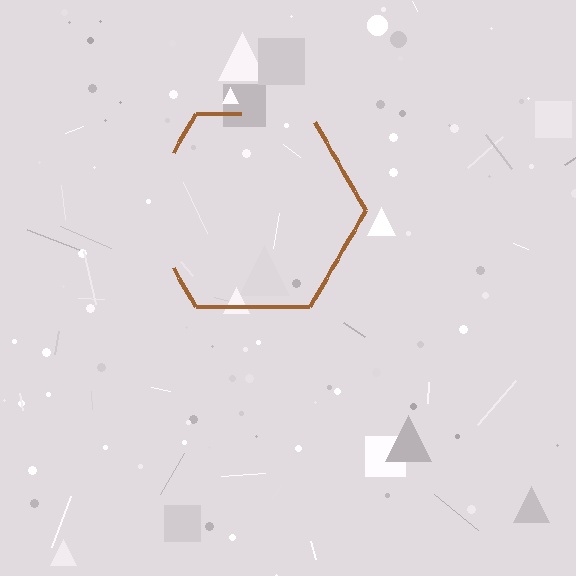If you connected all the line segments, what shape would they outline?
They would outline a hexagon.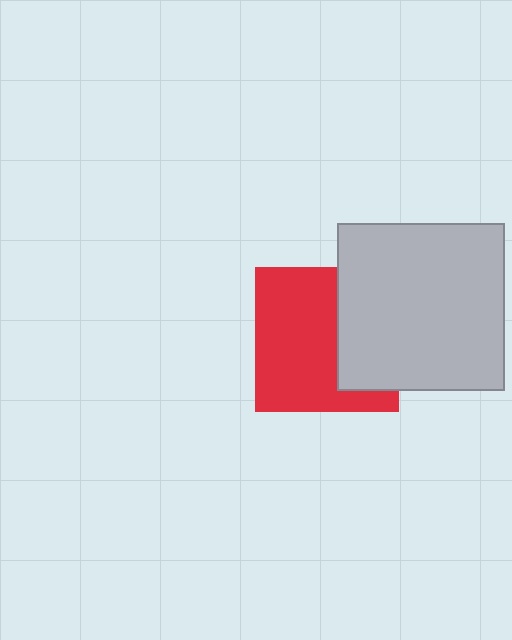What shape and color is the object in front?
The object in front is a light gray square.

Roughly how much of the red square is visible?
About half of it is visible (roughly 63%).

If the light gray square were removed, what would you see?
You would see the complete red square.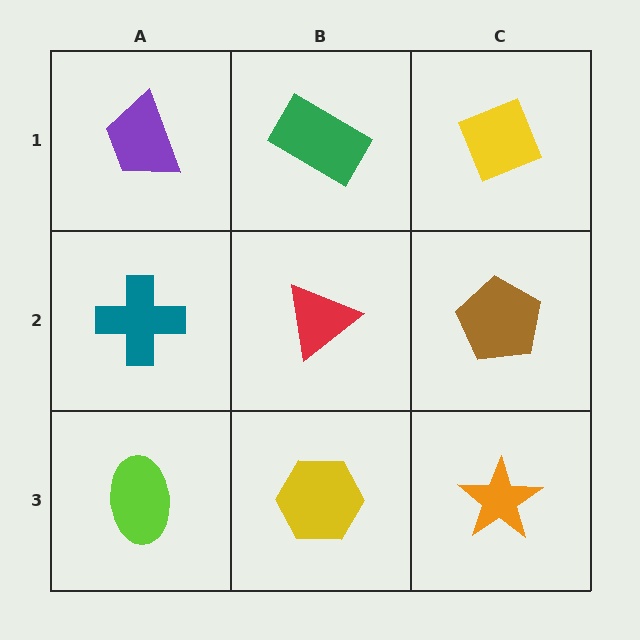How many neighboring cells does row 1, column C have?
2.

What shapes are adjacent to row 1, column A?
A teal cross (row 2, column A), a green rectangle (row 1, column B).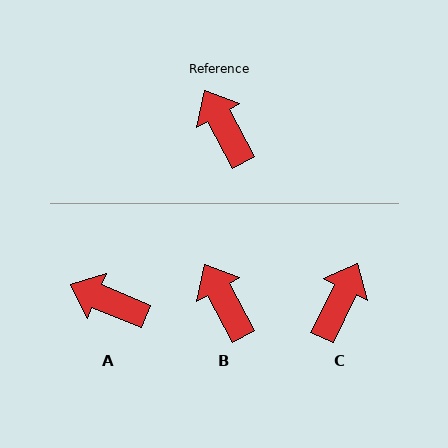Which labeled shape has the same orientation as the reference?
B.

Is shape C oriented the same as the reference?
No, it is off by about 54 degrees.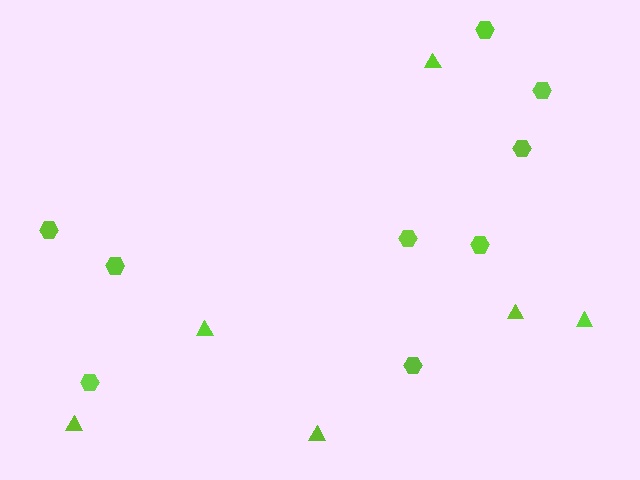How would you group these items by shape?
There are 2 groups: one group of hexagons (9) and one group of triangles (6).